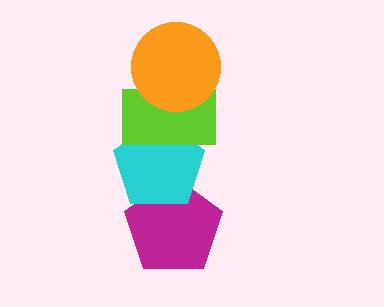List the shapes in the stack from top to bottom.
From top to bottom: the orange circle, the lime rectangle, the cyan pentagon, the magenta pentagon.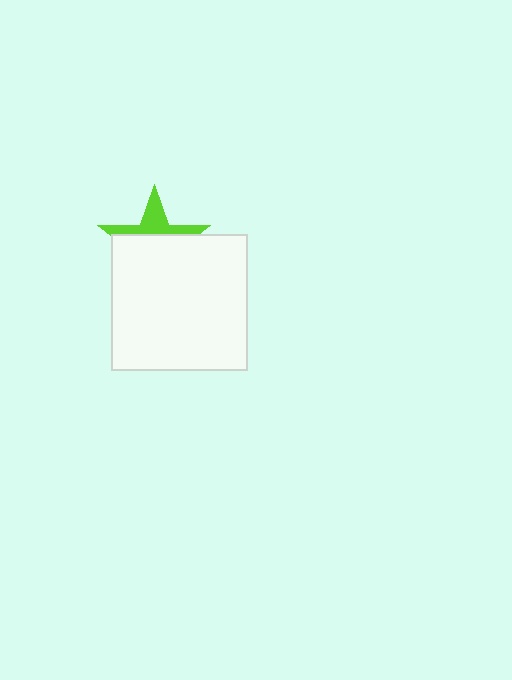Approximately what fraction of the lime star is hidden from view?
Roughly 66% of the lime star is hidden behind the white square.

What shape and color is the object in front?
The object in front is a white square.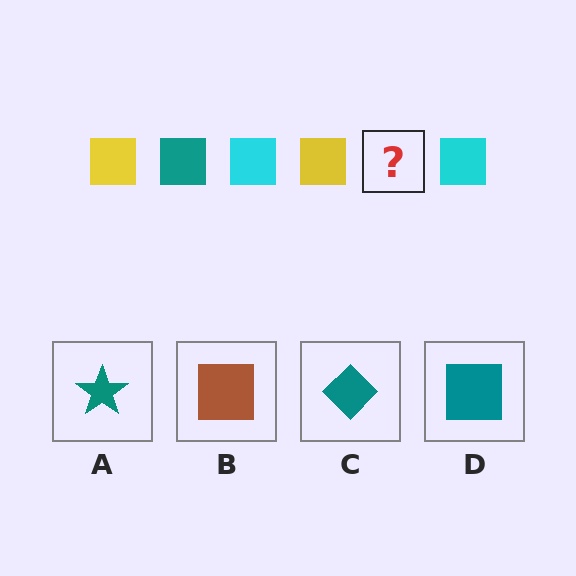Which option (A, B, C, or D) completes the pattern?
D.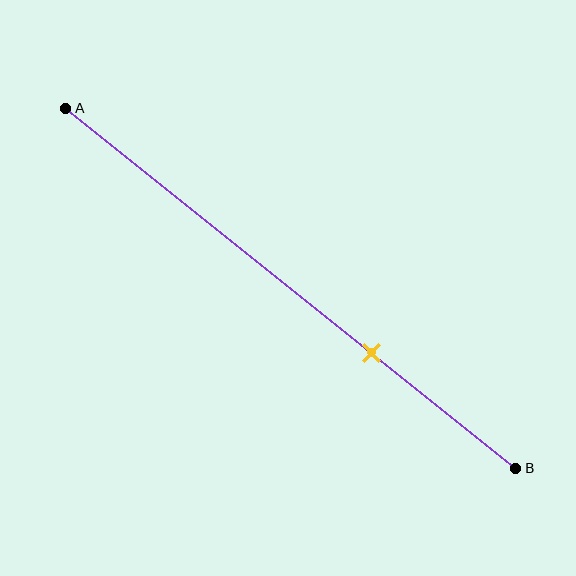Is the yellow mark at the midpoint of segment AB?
No, the mark is at about 70% from A, not at the 50% midpoint.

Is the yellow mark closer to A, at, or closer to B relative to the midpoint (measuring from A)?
The yellow mark is closer to point B than the midpoint of segment AB.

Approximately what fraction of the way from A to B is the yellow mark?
The yellow mark is approximately 70% of the way from A to B.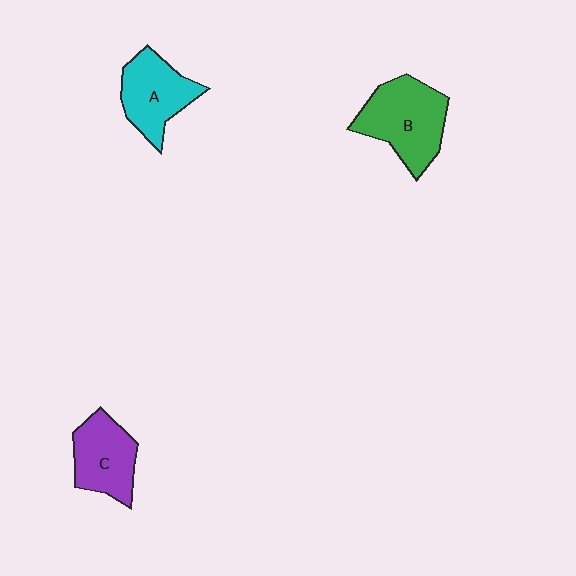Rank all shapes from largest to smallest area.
From largest to smallest: B (green), A (cyan), C (purple).